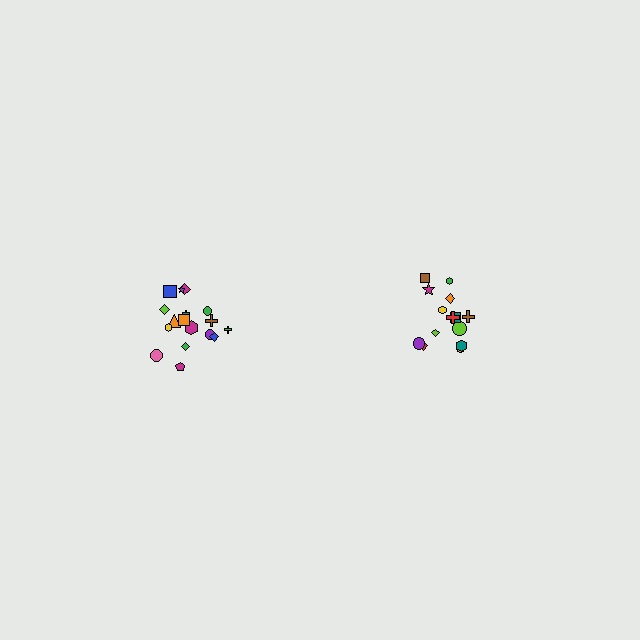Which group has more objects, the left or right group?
The left group.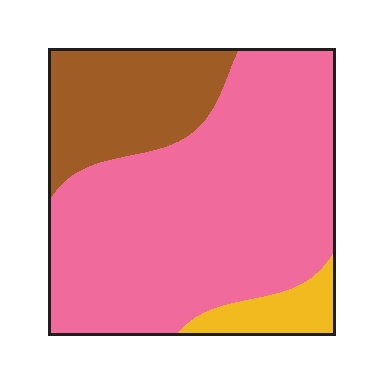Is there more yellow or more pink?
Pink.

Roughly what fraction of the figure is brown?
Brown takes up less than a quarter of the figure.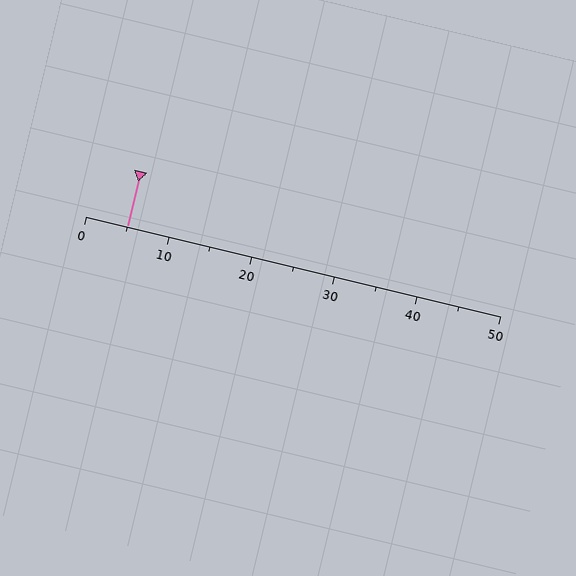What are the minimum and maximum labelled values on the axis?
The axis runs from 0 to 50.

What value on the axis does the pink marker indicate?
The marker indicates approximately 5.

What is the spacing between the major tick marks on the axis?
The major ticks are spaced 10 apart.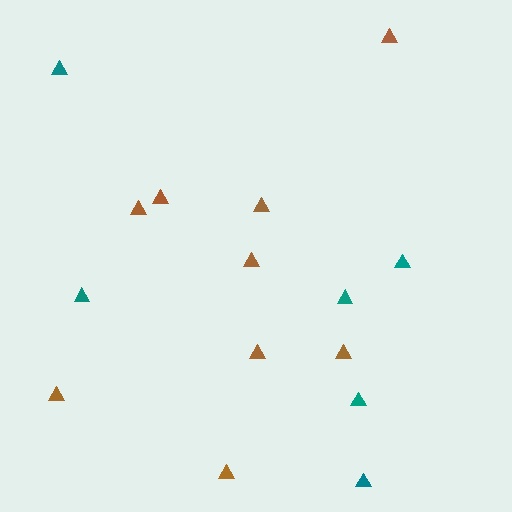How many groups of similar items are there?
There are 2 groups: one group of teal triangles (6) and one group of brown triangles (9).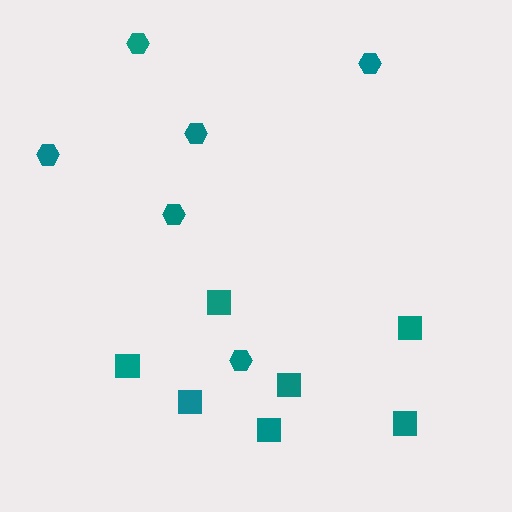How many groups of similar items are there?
There are 2 groups: one group of hexagons (6) and one group of squares (7).